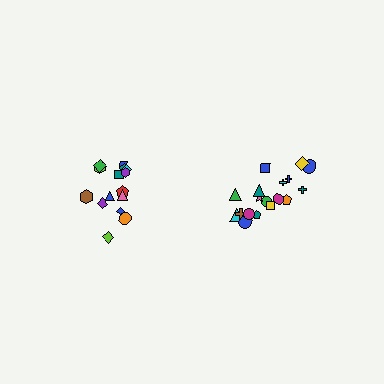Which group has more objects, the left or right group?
The right group.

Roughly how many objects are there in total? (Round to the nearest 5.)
Roughly 35 objects in total.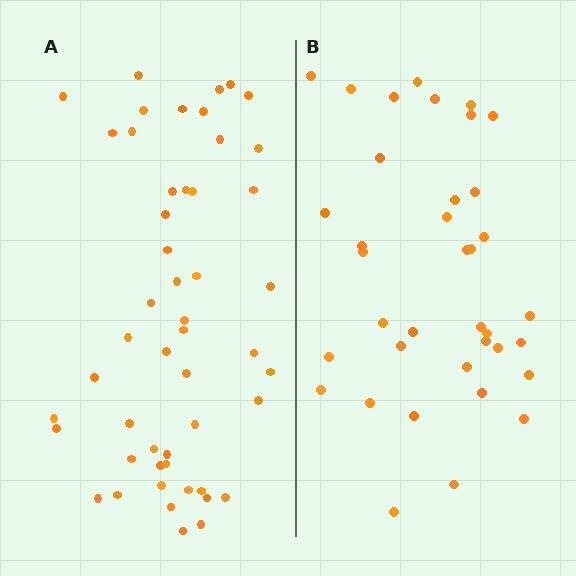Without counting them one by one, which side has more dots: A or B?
Region A (the left region) has more dots.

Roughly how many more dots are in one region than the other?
Region A has approximately 15 more dots than region B.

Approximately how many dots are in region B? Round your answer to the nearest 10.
About 40 dots. (The exact count is 37, which rounds to 40.)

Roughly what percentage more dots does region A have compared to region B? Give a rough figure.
About 35% more.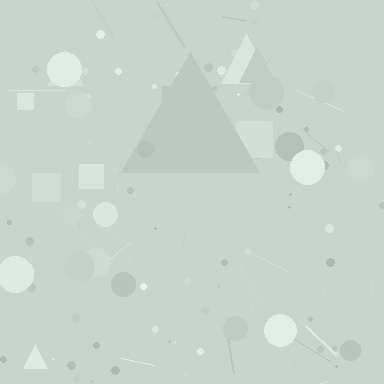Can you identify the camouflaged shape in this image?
The camouflaged shape is a triangle.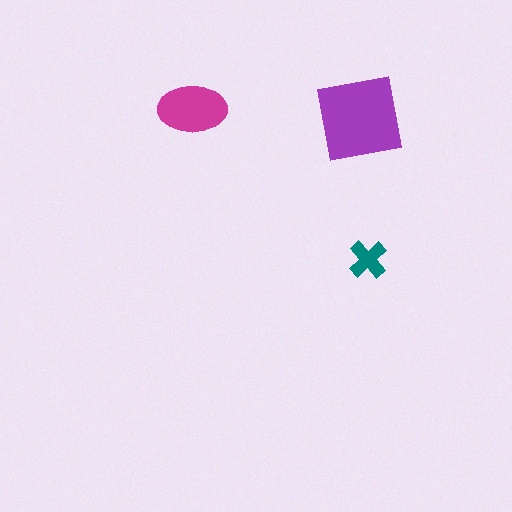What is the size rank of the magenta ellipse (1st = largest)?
2nd.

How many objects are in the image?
There are 3 objects in the image.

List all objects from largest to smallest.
The purple square, the magenta ellipse, the teal cross.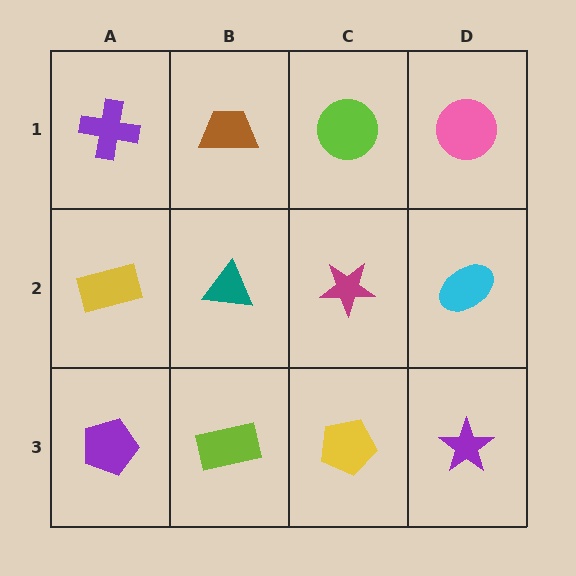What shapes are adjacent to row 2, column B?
A brown trapezoid (row 1, column B), a lime rectangle (row 3, column B), a yellow rectangle (row 2, column A), a magenta star (row 2, column C).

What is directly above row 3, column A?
A yellow rectangle.